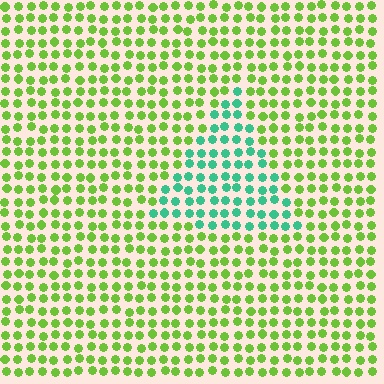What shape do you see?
I see a triangle.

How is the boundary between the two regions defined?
The boundary is defined purely by a slight shift in hue (about 60 degrees). Spacing, size, and orientation are identical on both sides.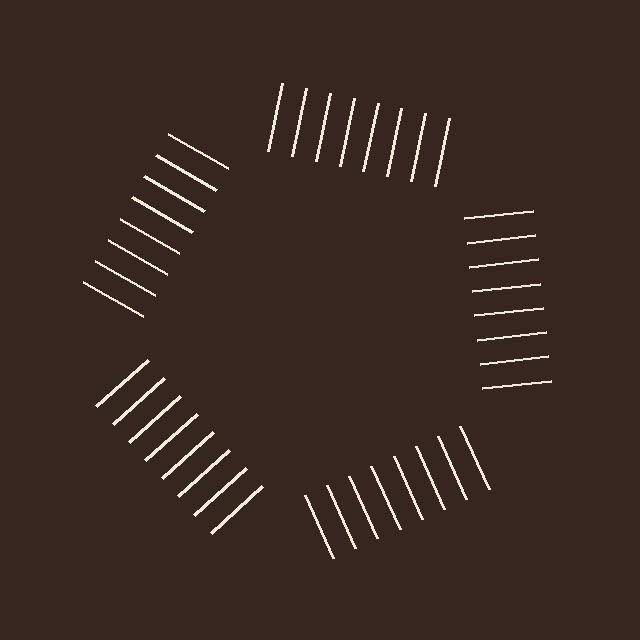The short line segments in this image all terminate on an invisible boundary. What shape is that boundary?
An illusory pentagon — the line segments terminate on its edges but no continuous stroke is drawn.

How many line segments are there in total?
40 — 8 along each of the 5 edges.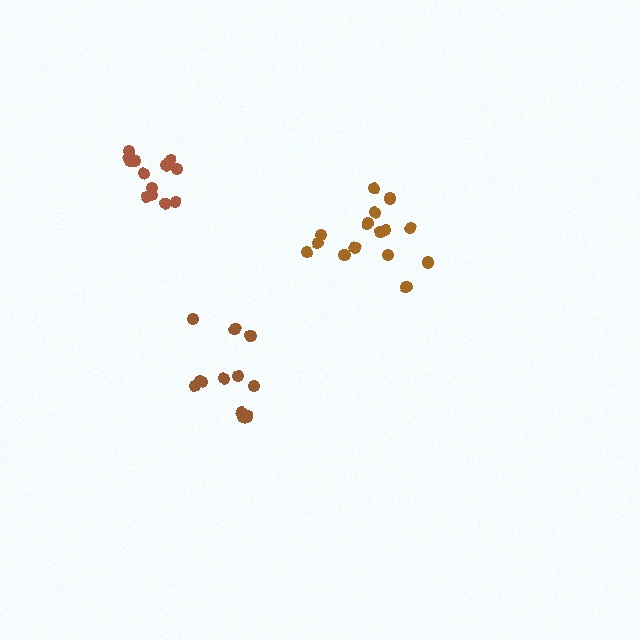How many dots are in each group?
Group 1: 12 dots, Group 2: 15 dots, Group 3: 13 dots (40 total).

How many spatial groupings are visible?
There are 3 spatial groupings.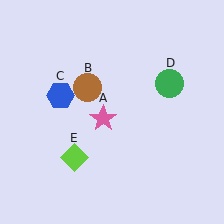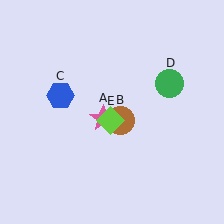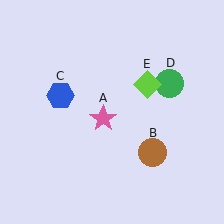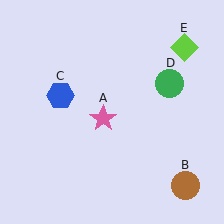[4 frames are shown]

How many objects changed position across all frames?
2 objects changed position: brown circle (object B), lime diamond (object E).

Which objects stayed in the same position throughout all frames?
Pink star (object A) and blue hexagon (object C) and green circle (object D) remained stationary.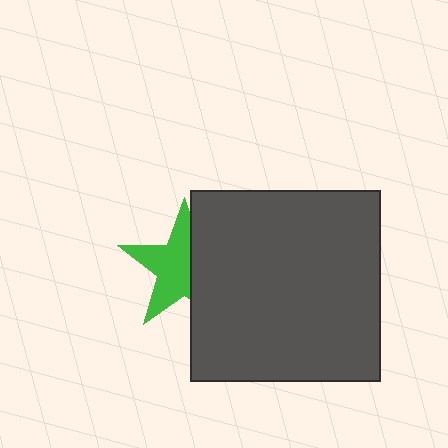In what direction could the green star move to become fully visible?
The green star could move left. That would shift it out from behind the dark gray square entirely.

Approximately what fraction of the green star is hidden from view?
Roughly 41% of the green star is hidden behind the dark gray square.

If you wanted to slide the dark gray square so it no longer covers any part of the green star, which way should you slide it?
Slide it right — that is the most direct way to separate the two shapes.